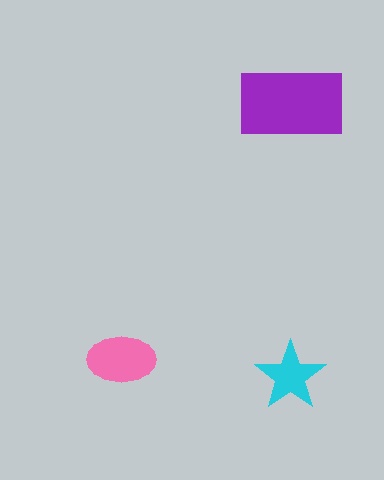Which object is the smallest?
The cyan star.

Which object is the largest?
The purple rectangle.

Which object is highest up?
The purple rectangle is topmost.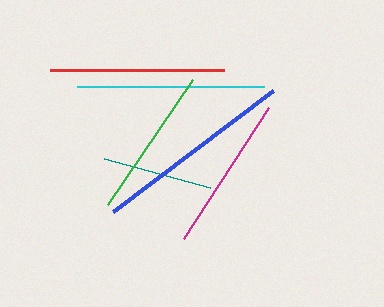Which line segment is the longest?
The blue line is the longest at approximately 201 pixels.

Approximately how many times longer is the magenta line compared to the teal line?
The magenta line is approximately 1.4 times the length of the teal line.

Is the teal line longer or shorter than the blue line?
The blue line is longer than the teal line.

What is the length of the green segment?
The green segment is approximately 151 pixels long.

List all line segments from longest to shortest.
From longest to shortest: blue, cyan, red, magenta, green, teal.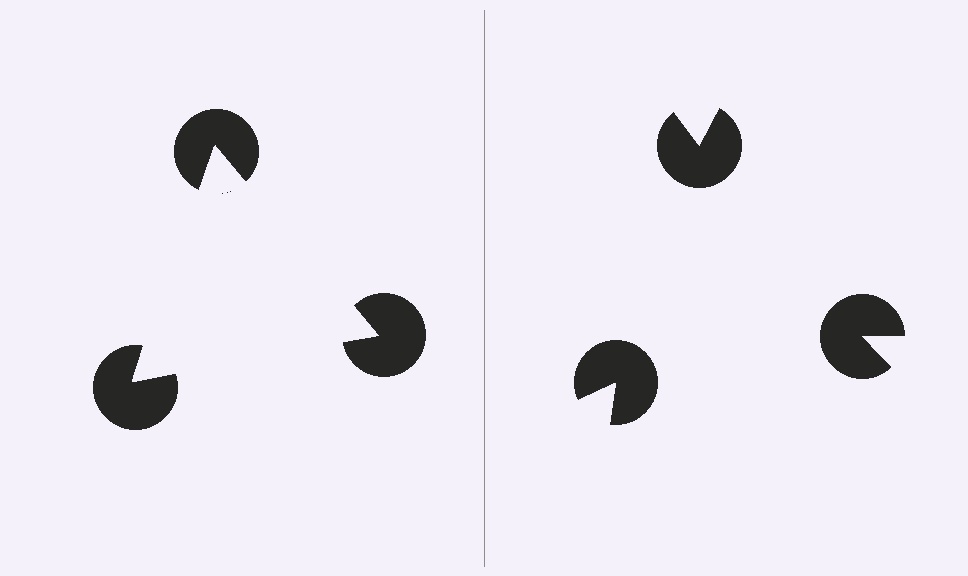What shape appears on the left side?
An illusory triangle.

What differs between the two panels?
The pac-man discs are positioned identically on both sides; only the wedge orientations differ. On the left they align to a triangle; on the right they are misaligned.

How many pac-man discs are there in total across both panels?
6 — 3 on each side.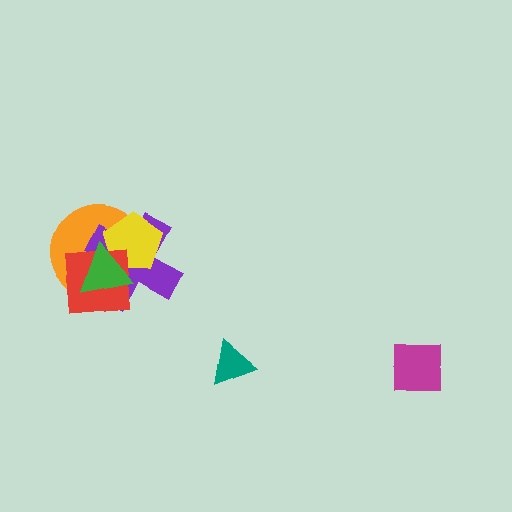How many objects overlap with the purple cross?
4 objects overlap with the purple cross.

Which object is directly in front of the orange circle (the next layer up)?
The purple cross is directly in front of the orange circle.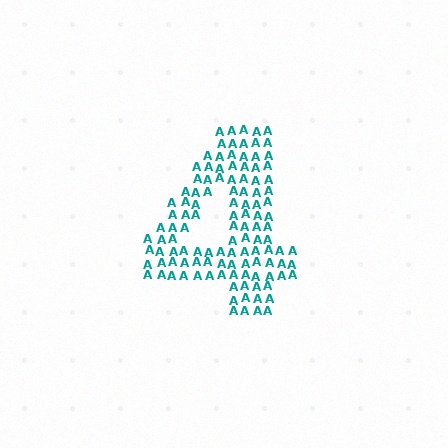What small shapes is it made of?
It is made of small letter A's.